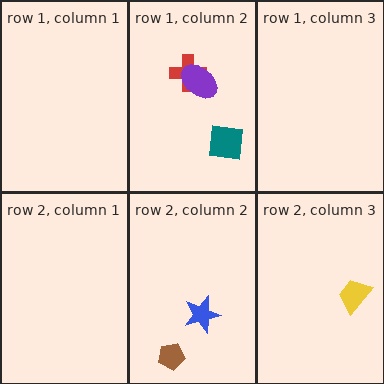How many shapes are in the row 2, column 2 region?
2.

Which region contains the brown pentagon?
The row 2, column 2 region.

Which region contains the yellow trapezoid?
The row 2, column 3 region.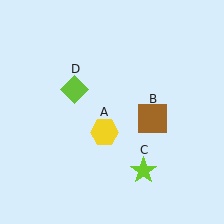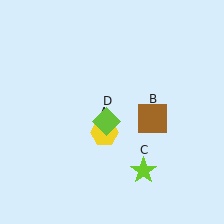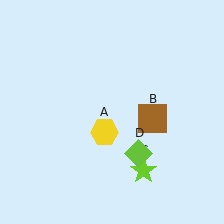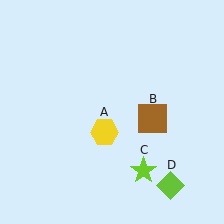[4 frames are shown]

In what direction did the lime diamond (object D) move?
The lime diamond (object D) moved down and to the right.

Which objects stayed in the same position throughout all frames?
Yellow hexagon (object A) and brown square (object B) and lime star (object C) remained stationary.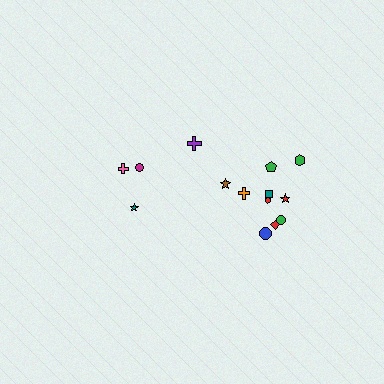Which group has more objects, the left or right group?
The right group.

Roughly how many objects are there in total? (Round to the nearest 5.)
Roughly 15 objects in total.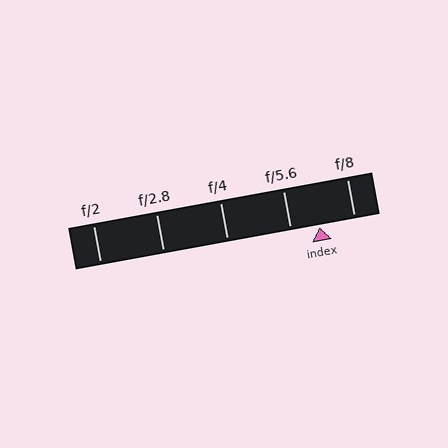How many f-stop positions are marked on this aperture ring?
There are 5 f-stop positions marked.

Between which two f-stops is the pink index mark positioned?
The index mark is between f/5.6 and f/8.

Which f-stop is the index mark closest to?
The index mark is closest to f/5.6.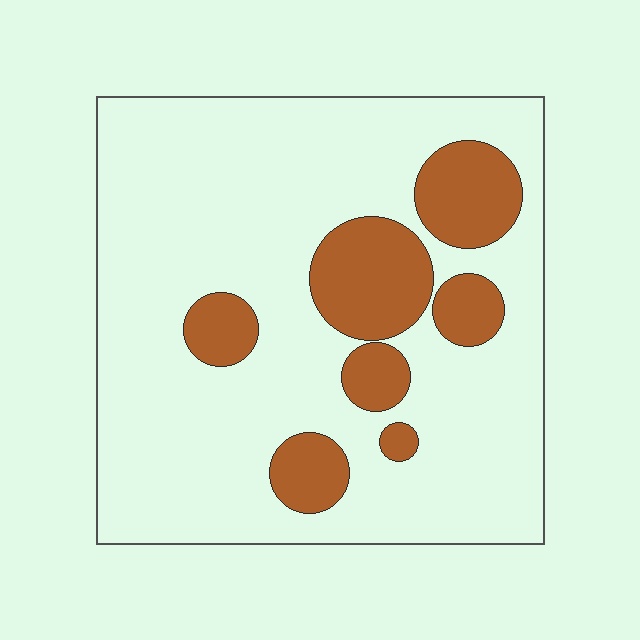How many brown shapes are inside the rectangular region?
7.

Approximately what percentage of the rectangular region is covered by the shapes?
Approximately 20%.